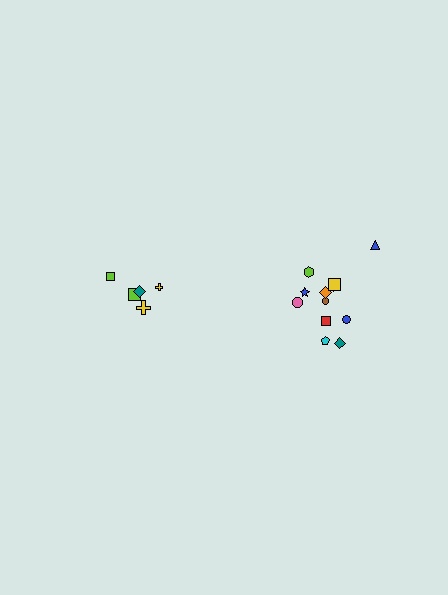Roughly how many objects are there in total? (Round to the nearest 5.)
Roughly 15 objects in total.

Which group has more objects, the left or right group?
The right group.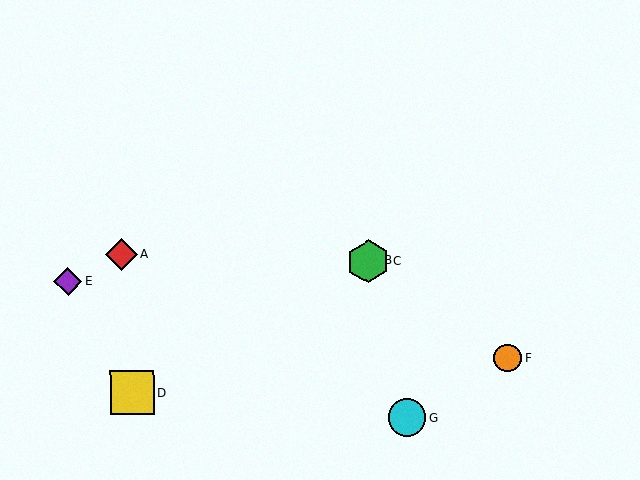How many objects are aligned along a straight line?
3 objects (B, C, F) are aligned along a straight line.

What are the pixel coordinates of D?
Object D is at (132, 393).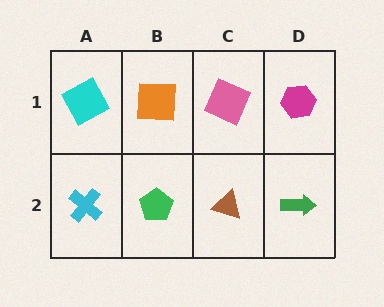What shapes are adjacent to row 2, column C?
A pink square (row 1, column C), a green pentagon (row 2, column B), a green arrow (row 2, column D).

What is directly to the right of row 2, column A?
A green pentagon.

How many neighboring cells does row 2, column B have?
3.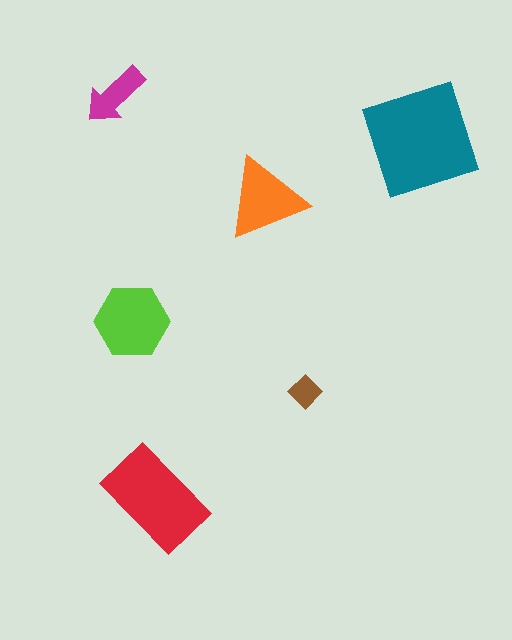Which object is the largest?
The teal square.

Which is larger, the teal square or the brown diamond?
The teal square.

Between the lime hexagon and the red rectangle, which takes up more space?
The red rectangle.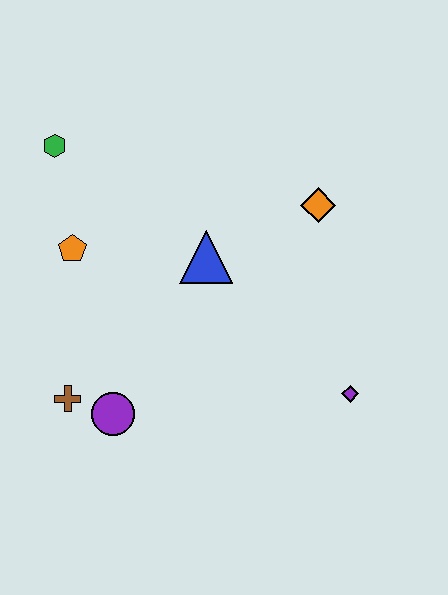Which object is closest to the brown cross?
The purple circle is closest to the brown cross.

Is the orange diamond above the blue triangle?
Yes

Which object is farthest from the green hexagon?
The purple diamond is farthest from the green hexagon.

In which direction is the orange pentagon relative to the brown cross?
The orange pentagon is above the brown cross.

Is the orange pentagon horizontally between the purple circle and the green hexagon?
Yes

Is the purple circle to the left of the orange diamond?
Yes